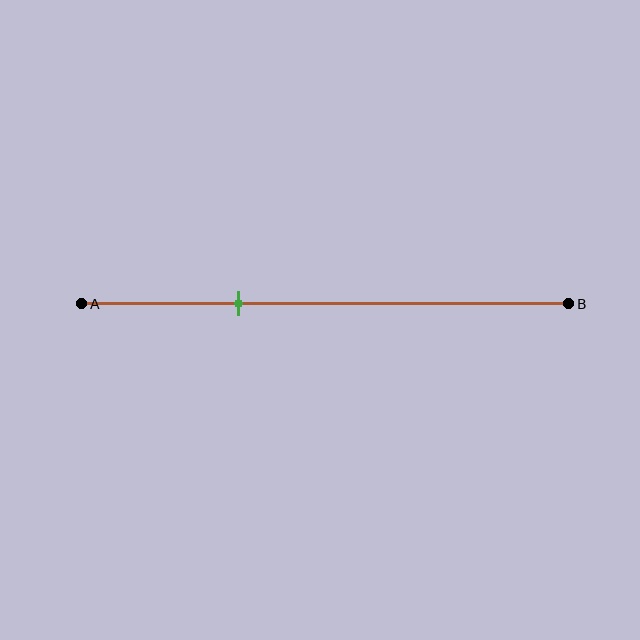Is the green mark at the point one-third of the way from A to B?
Yes, the mark is approximately at the one-third point.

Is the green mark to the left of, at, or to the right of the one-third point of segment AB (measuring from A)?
The green mark is approximately at the one-third point of segment AB.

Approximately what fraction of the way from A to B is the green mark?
The green mark is approximately 30% of the way from A to B.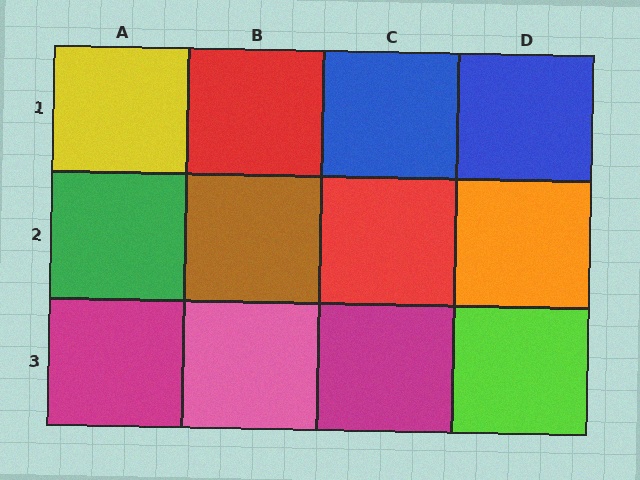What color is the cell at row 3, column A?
Magenta.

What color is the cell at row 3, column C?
Magenta.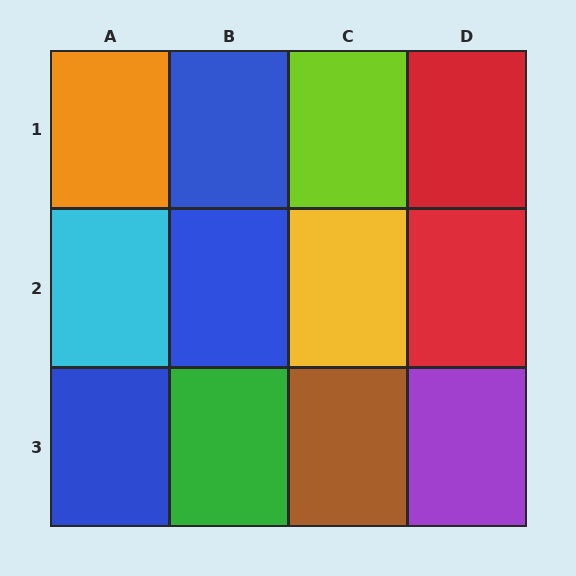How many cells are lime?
1 cell is lime.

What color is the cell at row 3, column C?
Brown.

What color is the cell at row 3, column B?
Green.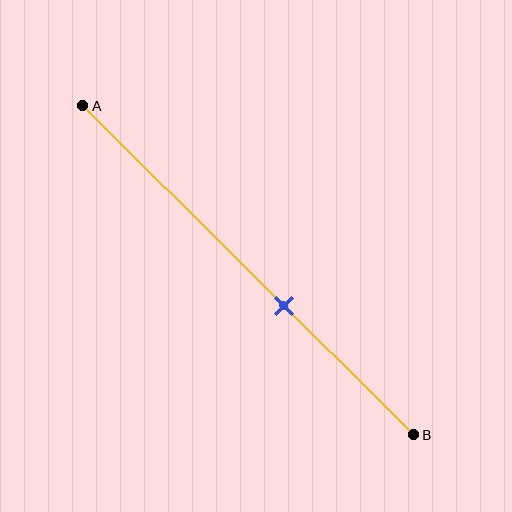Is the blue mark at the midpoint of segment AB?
No, the mark is at about 60% from A, not at the 50% midpoint.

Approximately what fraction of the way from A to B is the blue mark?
The blue mark is approximately 60% of the way from A to B.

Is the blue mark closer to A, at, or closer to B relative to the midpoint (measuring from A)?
The blue mark is closer to point B than the midpoint of segment AB.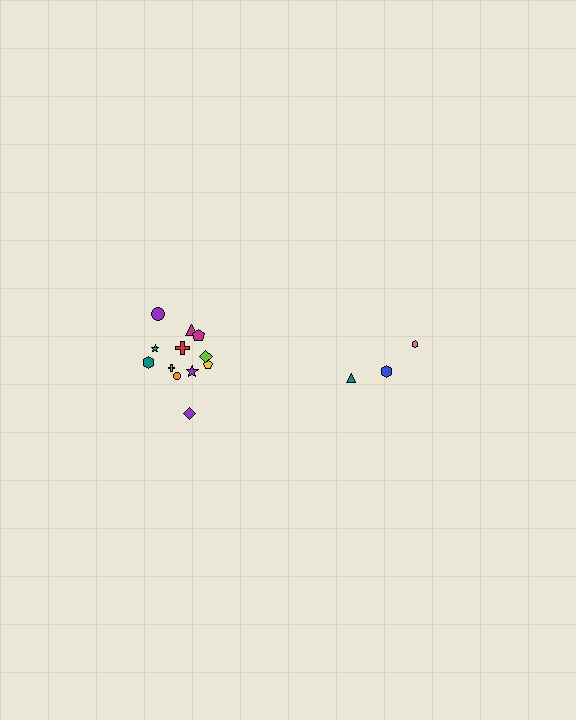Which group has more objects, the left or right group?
The left group.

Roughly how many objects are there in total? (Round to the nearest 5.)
Roughly 15 objects in total.